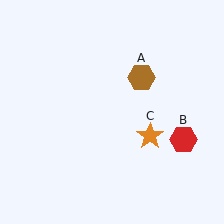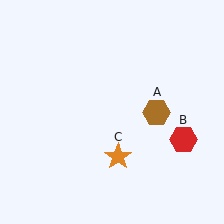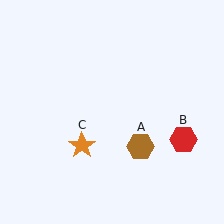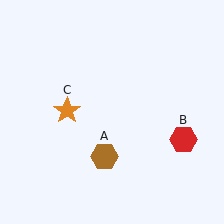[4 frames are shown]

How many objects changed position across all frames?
2 objects changed position: brown hexagon (object A), orange star (object C).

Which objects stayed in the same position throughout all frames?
Red hexagon (object B) remained stationary.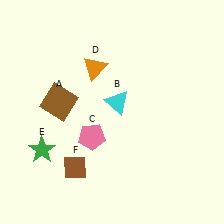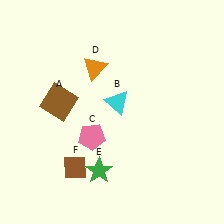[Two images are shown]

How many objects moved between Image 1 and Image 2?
1 object moved between the two images.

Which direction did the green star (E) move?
The green star (E) moved right.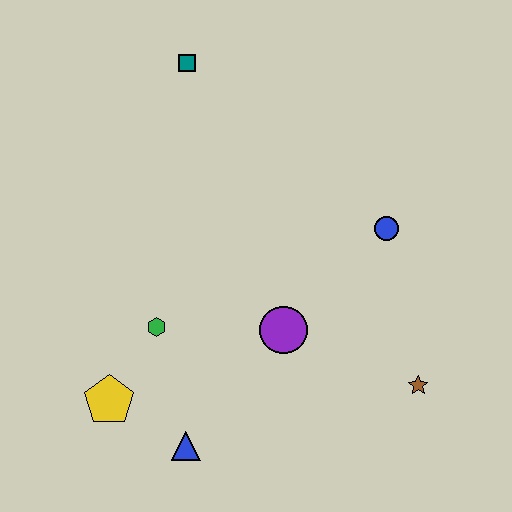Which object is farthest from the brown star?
The teal square is farthest from the brown star.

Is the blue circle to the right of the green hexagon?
Yes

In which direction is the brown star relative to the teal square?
The brown star is below the teal square.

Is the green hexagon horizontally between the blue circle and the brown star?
No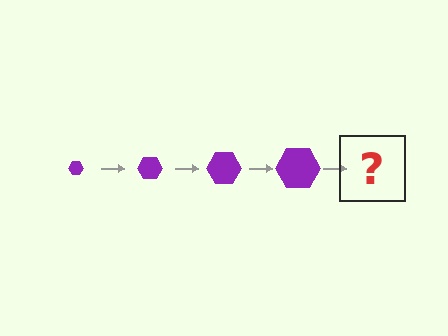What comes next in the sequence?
The next element should be a purple hexagon, larger than the previous one.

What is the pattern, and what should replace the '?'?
The pattern is that the hexagon gets progressively larger each step. The '?' should be a purple hexagon, larger than the previous one.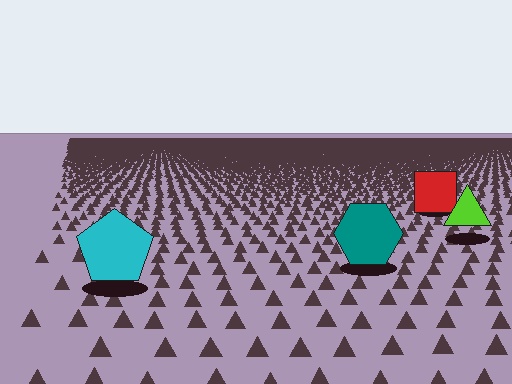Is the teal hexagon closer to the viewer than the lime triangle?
Yes. The teal hexagon is closer — you can tell from the texture gradient: the ground texture is coarser near it.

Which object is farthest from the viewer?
The red square is farthest from the viewer. It appears smaller and the ground texture around it is denser.